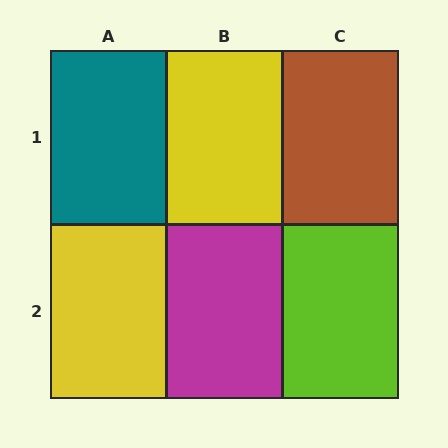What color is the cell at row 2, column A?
Yellow.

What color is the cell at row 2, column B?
Magenta.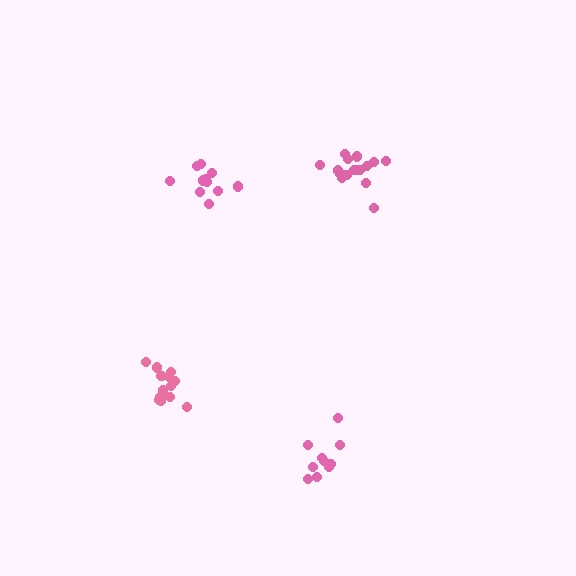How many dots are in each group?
Group 1: 16 dots, Group 2: 10 dots, Group 3: 14 dots, Group 4: 11 dots (51 total).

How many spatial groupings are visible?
There are 4 spatial groupings.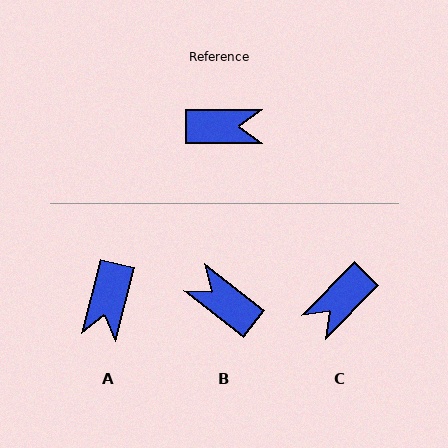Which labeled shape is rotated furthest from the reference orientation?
B, about 142 degrees away.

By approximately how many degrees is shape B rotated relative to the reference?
Approximately 142 degrees counter-clockwise.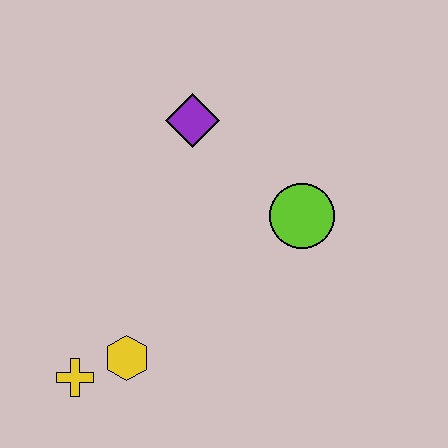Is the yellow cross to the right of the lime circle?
No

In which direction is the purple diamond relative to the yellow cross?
The purple diamond is above the yellow cross.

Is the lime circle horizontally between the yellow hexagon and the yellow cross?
No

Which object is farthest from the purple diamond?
The yellow cross is farthest from the purple diamond.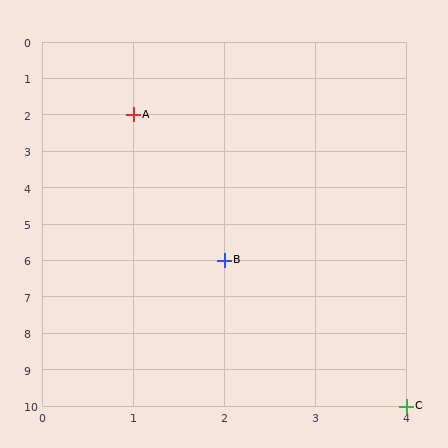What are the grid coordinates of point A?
Point A is at grid coordinates (1, 2).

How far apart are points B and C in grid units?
Points B and C are 2 columns and 4 rows apart (about 4.5 grid units diagonally).